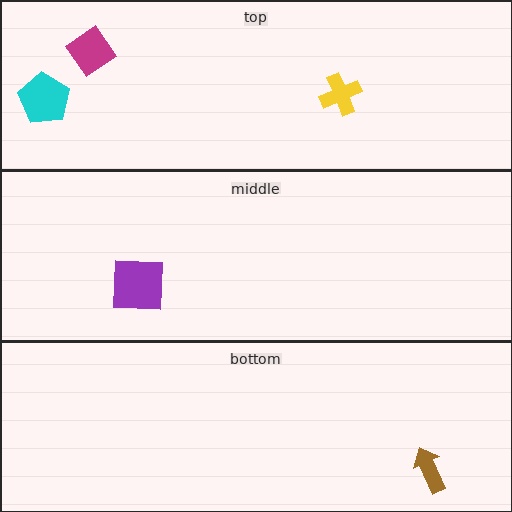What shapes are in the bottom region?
The brown arrow.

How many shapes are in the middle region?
1.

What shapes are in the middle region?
The purple square.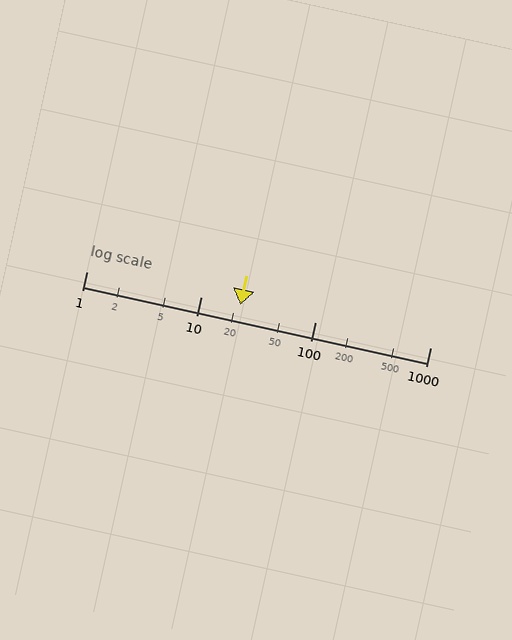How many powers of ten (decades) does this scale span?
The scale spans 3 decades, from 1 to 1000.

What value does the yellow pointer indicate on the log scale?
The pointer indicates approximately 22.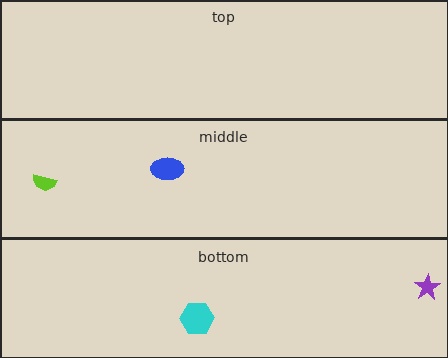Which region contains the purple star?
The bottom region.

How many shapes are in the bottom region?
2.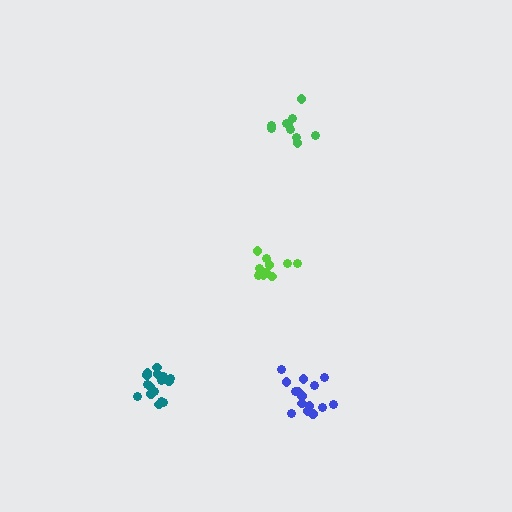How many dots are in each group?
Group 1: 15 dots, Group 2: 16 dots, Group 3: 10 dots, Group 4: 10 dots (51 total).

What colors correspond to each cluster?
The clusters are colored: blue, teal, lime, green.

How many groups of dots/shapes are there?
There are 4 groups.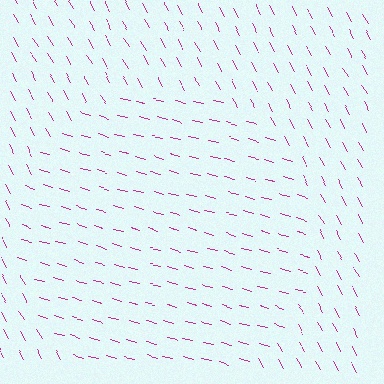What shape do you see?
I see a circle.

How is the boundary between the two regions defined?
The boundary is defined purely by a change in line orientation (approximately 45 degrees difference). All lines are the same color and thickness.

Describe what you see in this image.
The image is filled with small magenta line segments. A circle region in the image has lines oriented differently from the surrounding lines, creating a visible texture boundary.